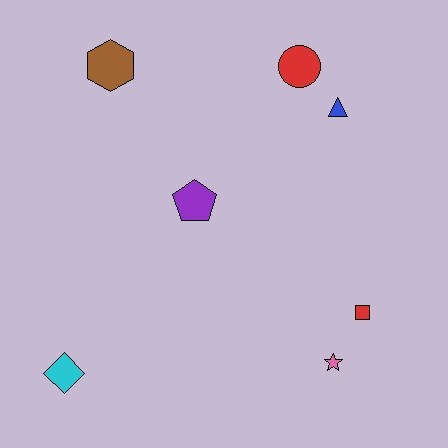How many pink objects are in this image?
There is 1 pink object.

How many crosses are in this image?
There are no crosses.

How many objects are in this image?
There are 7 objects.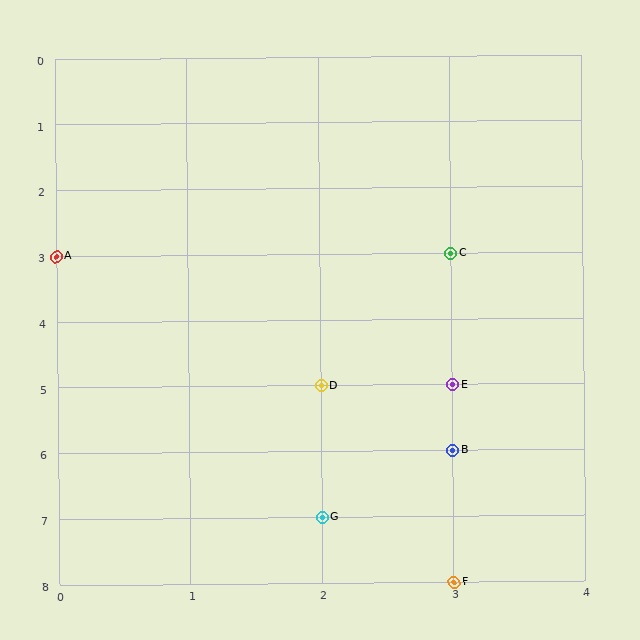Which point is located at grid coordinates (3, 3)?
Point C is at (3, 3).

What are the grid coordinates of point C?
Point C is at grid coordinates (3, 3).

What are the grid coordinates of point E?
Point E is at grid coordinates (3, 5).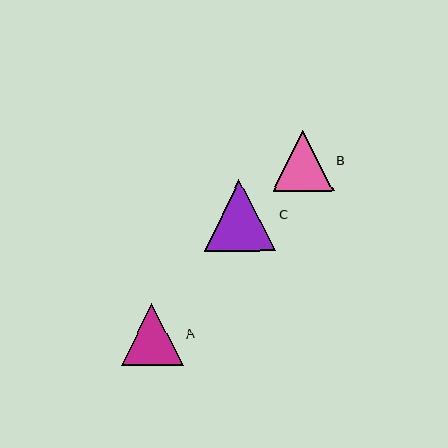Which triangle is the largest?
Triangle C is the largest with a size of approximately 71 pixels.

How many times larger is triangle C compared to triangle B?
Triangle C is approximately 1.2 times the size of triangle B.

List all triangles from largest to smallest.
From largest to smallest: C, A, B.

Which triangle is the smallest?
Triangle B is the smallest with a size of approximately 61 pixels.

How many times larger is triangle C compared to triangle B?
Triangle C is approximately 1.2 times the size of triangle B.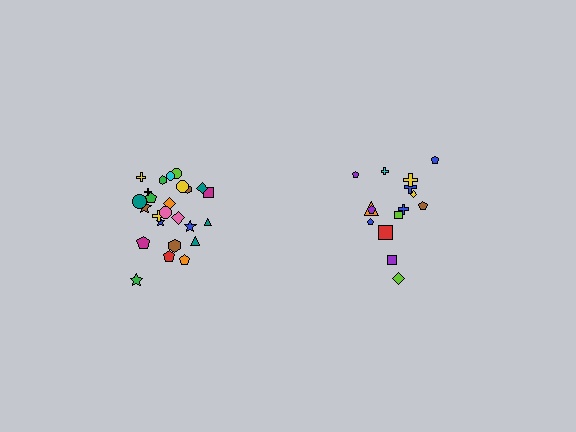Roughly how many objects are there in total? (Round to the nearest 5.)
Roughly 40 objects in total.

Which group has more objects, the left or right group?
The left group.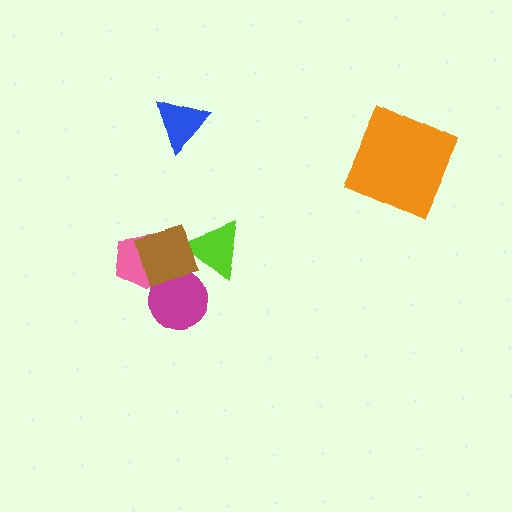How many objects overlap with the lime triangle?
1 object overlaps with the lime triangle.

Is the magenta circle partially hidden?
Yes, it is partially covered by another shape.